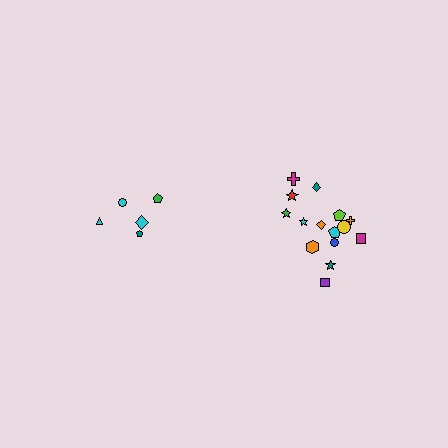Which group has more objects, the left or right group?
The right group.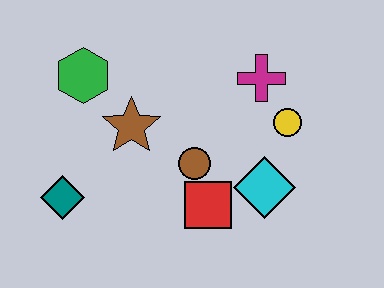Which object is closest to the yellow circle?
The magenta cross is closest to the yellow circle.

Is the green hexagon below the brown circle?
No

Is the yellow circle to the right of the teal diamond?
Yes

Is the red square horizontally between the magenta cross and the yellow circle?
No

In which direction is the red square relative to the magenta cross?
The red square is below the magenta cross.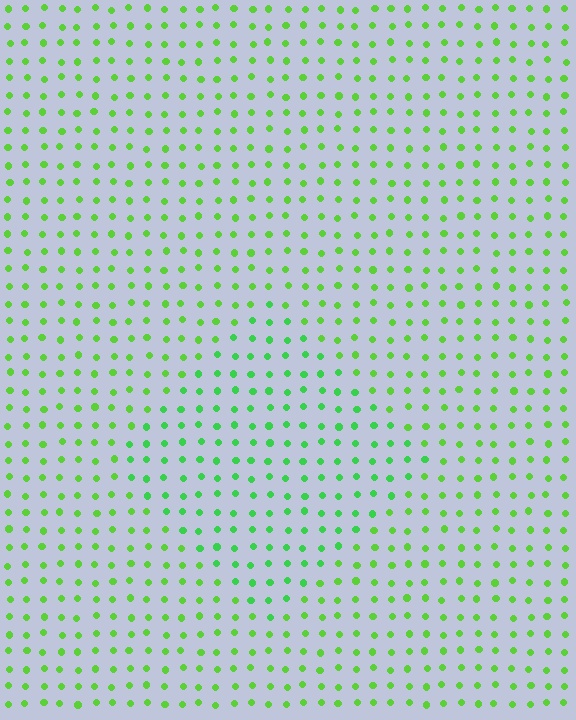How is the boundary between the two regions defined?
The boundary is defined purely by a slight shift in hue (about 22 degrees). Spacing, size, and orientation are identical on both sides.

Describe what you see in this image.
The image is filled with small lime elements in a uniform arrangement. A diamond-shaped region is visible where the elements are tinted to a slightly different hue, forming a subtle color boundary.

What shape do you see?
I see a diamond.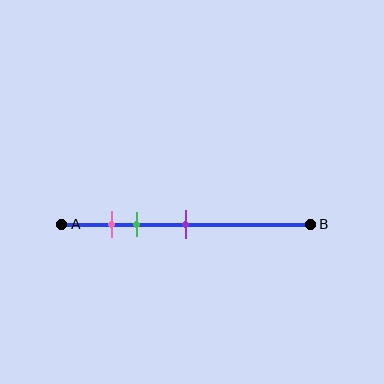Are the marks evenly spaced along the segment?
No, the marks are not evenly spaced.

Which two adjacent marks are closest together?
The pink and green marks are the closest adjacent pair.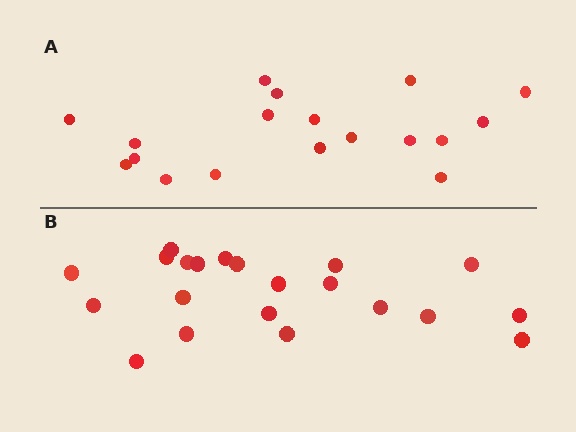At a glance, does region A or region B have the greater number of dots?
Region B (the bottom region) has more dots.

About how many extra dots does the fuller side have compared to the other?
Region B has just a few more — roughly 2 or 3 more dots than region A.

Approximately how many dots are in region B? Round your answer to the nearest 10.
About 20 dots. (The exact count is 21, which rounds to 20.)